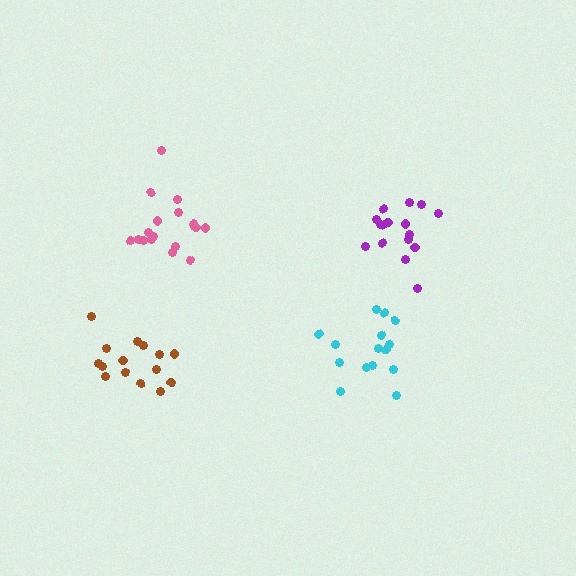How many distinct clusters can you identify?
There are 4 distinct clusters.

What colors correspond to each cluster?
The clusters are colored: brown, pink, cyan, purple.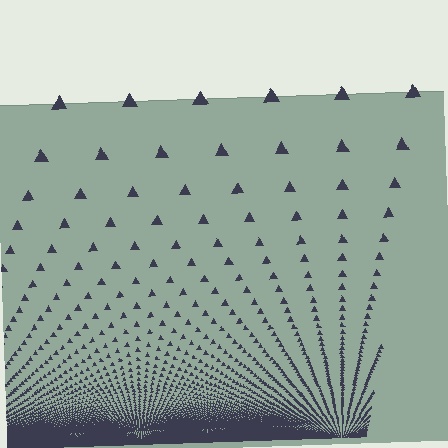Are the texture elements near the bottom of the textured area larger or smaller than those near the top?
Smaller. The gradient is inverted — elements near the bottom are smaller and denser.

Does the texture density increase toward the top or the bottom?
Density increases toward the bottom.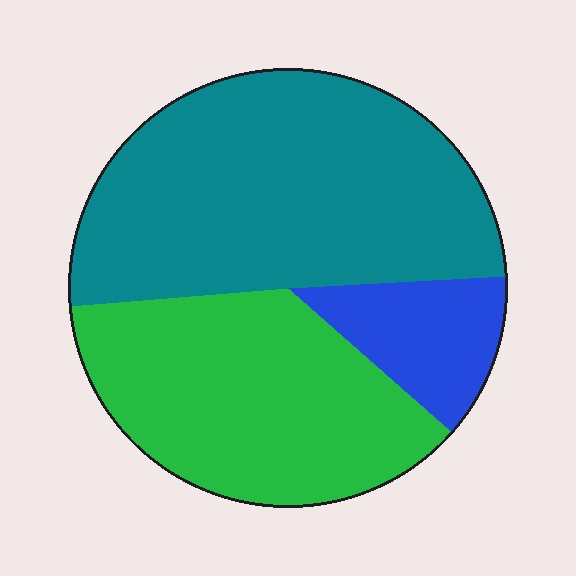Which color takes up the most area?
Teal, at roughly 50%.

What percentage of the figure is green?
Green takes up about three eighths (3/8) of the figure.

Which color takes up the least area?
Blue, at roughly 10%.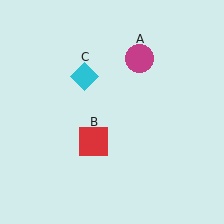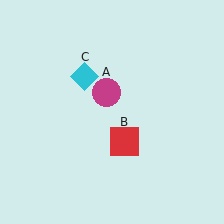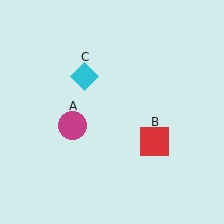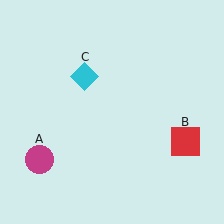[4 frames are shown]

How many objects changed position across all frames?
2 objects changed position: magenta circle (object A), red square (object B).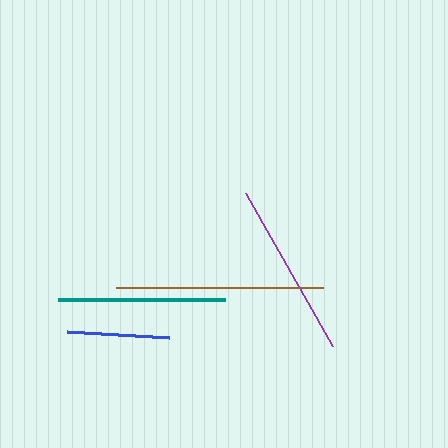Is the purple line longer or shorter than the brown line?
The brown line is longer than the purple line.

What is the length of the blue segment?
The blue segment is approximately 102 pixels long.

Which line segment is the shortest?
The blue line is the shortest at approximately 102 pixels.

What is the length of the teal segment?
The teal segment is approximately 168 pixels long.